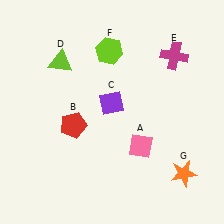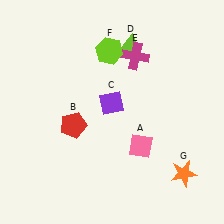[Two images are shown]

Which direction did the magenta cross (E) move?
The magenta cross (E) moved left.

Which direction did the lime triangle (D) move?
The lime triangle (D) moved right.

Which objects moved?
The objects that moved are: the lime triangle (D), the magenta cross (E).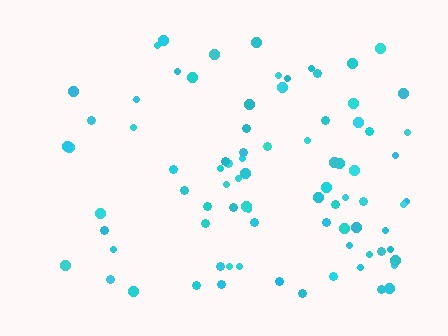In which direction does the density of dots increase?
From left to right, with the right side densest.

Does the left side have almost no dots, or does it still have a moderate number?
Still a moderate number, just noticeably fewer than the right.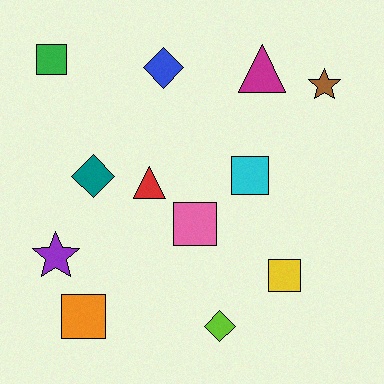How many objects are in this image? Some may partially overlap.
There are 12 objects.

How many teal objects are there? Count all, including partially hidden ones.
There is 1 teal object.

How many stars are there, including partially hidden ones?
There are 2 stars.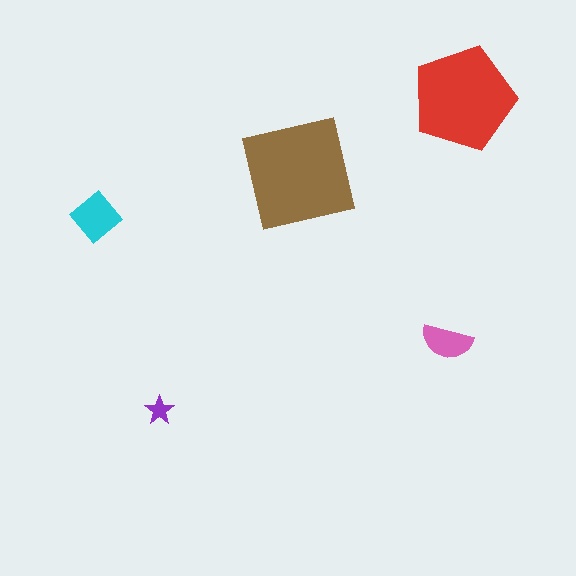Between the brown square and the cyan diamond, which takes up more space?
The brown square.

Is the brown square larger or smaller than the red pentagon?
Larger.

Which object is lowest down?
The purple star is bottommost.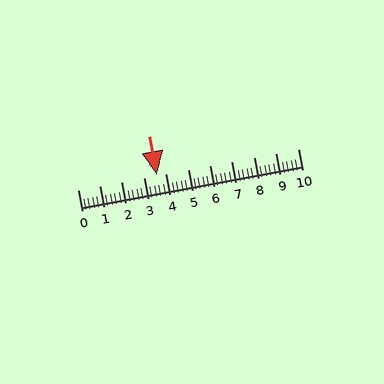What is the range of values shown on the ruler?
The ruler shows values from 0 to 10.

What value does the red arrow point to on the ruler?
The red arrow points to approximately 3.6.